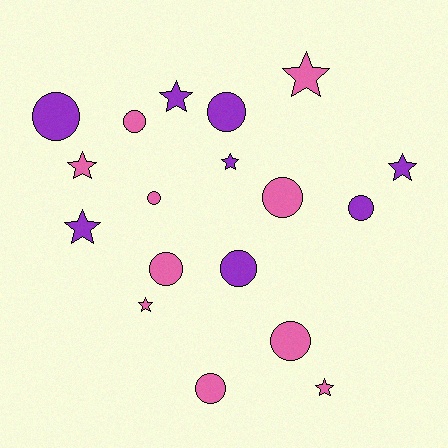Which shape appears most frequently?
Circle, with 10 objects.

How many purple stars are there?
There are 4 purple stars.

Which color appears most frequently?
Pink, with 10 objects.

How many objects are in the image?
There are 18 objects.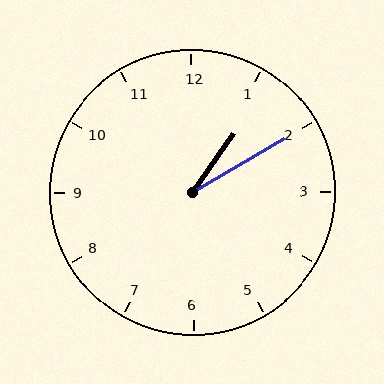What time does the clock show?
1:10.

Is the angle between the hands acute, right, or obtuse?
It is acute.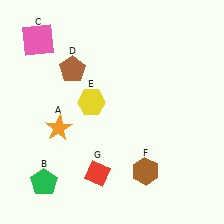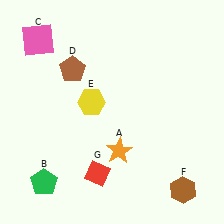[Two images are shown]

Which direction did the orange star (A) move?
The orange star (A) moved right.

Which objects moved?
The objects that moved are: the orange star (A), the brown hexagon (F).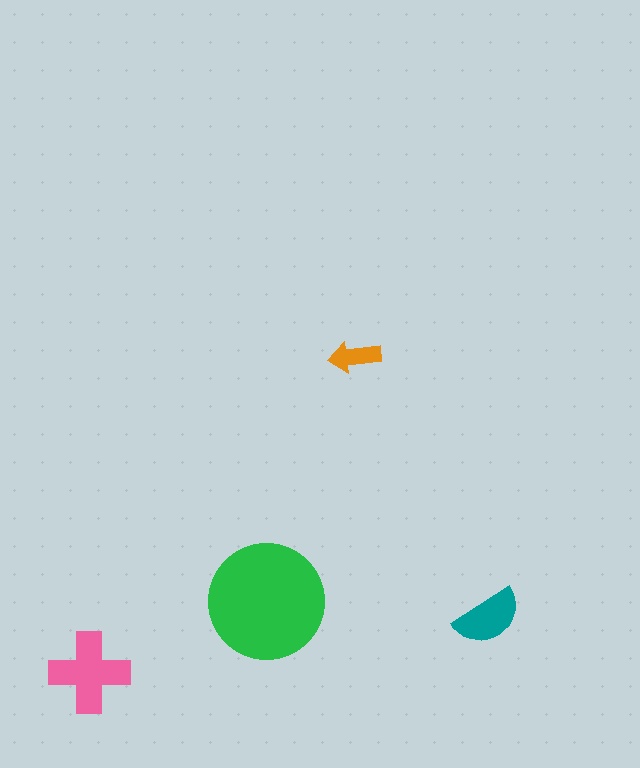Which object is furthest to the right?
The teal semicircle is rightmost.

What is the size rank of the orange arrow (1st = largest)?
4th.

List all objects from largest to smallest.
The green circle, the pink cross, the teal semicircle, the orange arrow.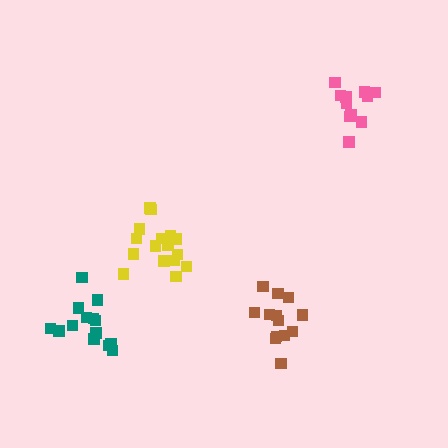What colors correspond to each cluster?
The clusters are colored: yellow, teal, pink, brown.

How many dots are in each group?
Group 1: 16 dots, Group 2: 14 dots, Group 3: 11 dots, Group 4: 13 dots (54 total).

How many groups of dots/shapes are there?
There are 4 groups.